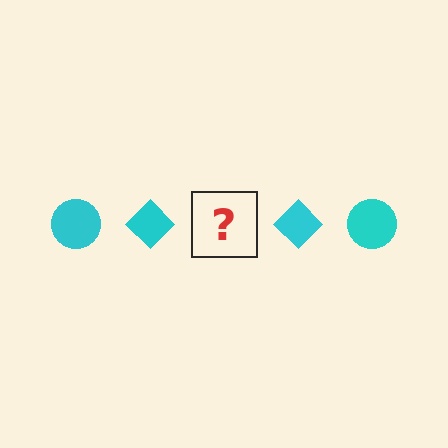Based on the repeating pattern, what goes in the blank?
The blank should be a cyan circle.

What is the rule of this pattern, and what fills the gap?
The rule is that the pattern cycles through circle, diamond shapes in cyan. The gap should be filled with a cyan circle.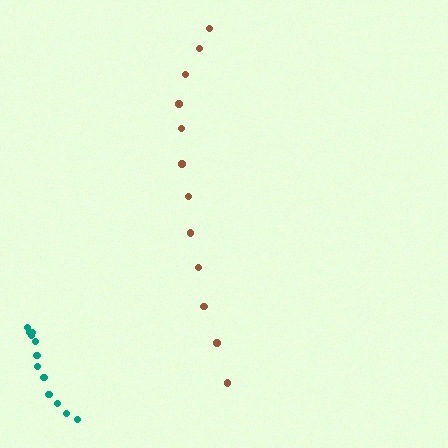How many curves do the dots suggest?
There are 2 distinct paths.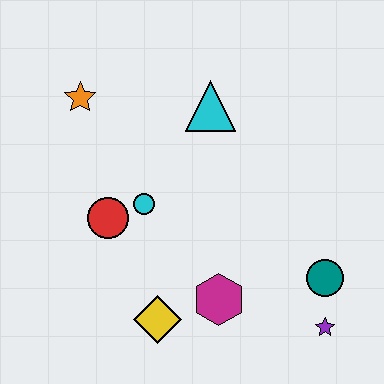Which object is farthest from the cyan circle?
The purple star is farthest from the cyan circle.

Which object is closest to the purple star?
The teal circle is closest to the purple star.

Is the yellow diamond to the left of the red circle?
No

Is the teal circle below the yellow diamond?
No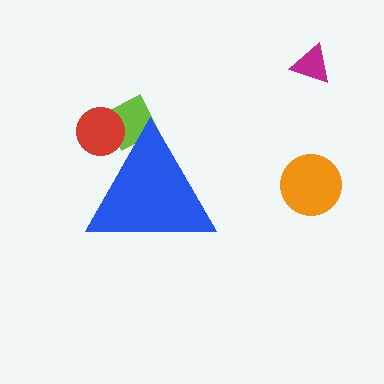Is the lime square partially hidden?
Yes, the lime square is partially hidden behind the blue triangle.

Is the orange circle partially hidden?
No, the orange circle is fully visible.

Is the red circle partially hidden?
Yes, the red circle is partially hidden behind the blue triangle.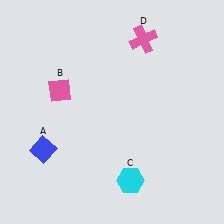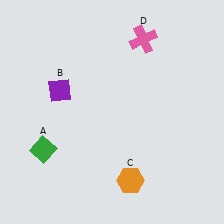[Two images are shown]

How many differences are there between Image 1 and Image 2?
There are 3 differences between the two images.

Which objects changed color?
A changed from blue to green. B changed from pink to purple. C changed from cyan to orange.